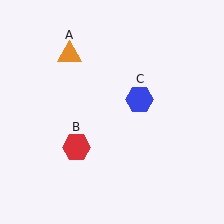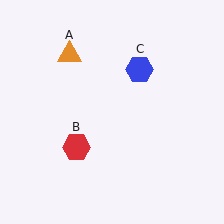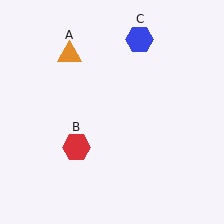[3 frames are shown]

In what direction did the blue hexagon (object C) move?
The blue hexagon (object C) moved up.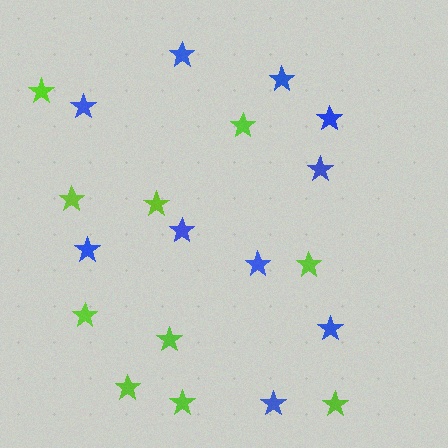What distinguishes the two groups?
There are 2 groups: one group of lime stars (10) and one group of blue stars (10).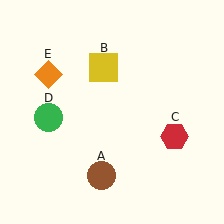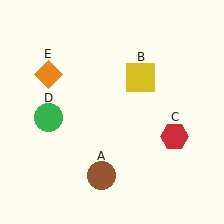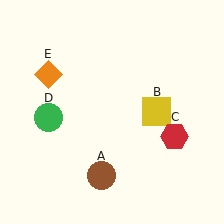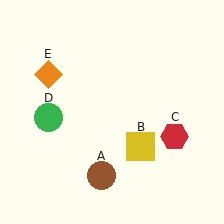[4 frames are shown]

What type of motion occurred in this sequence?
The yellow square (object B) rotated clockwise around the center of the scene.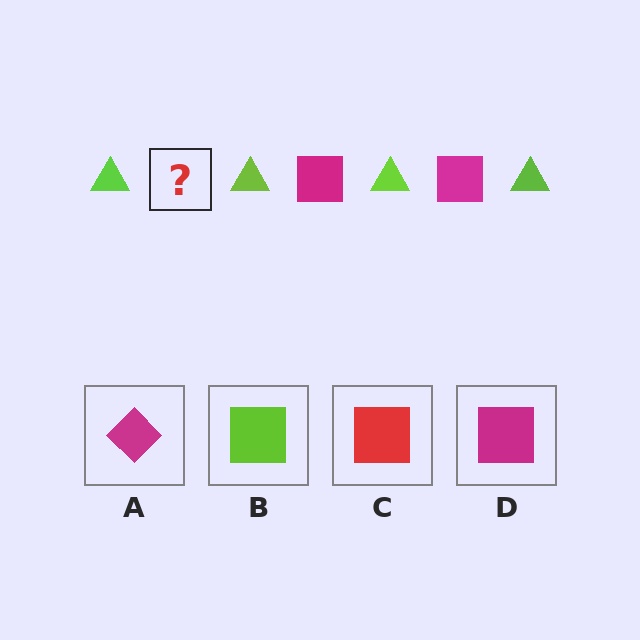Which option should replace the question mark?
Option D.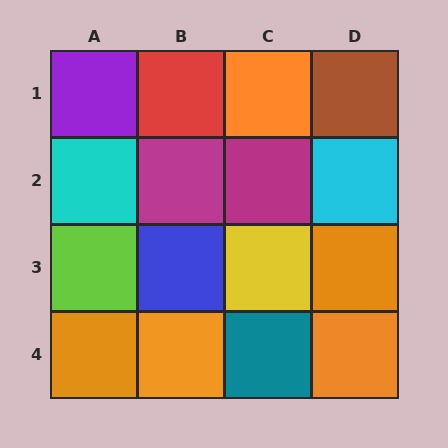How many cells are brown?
1 cell is brown.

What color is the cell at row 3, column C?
Yellow.